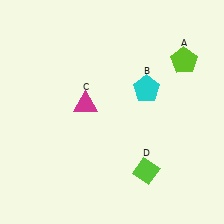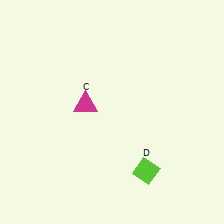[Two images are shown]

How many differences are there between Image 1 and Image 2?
There are 2 differences between the two images.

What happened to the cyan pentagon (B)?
The cyan pentagon (B) was removed in Image 2. It was in the top-right area of Image 1.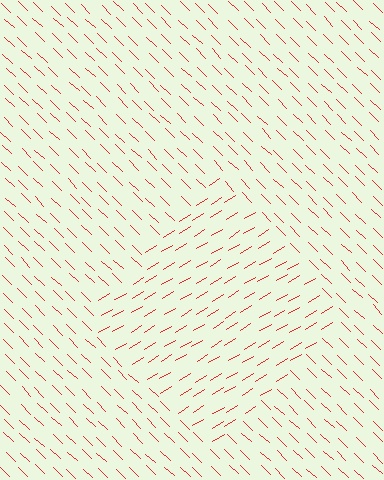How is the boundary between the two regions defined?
The boundary is defined purely by a change in line orientation (approximately 75 degrees difference). All lines are the same color and thickness.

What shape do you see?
I see a diamond.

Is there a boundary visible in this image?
Yes, there is a texture boundary formed by a change in line orientation.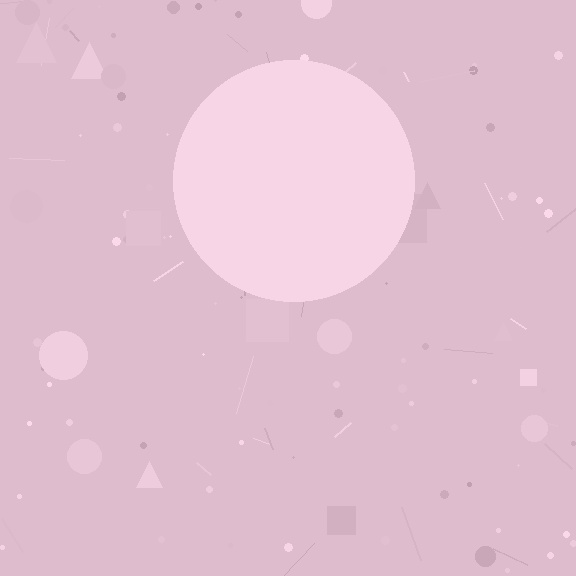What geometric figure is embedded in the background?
A circle is embedded in the background.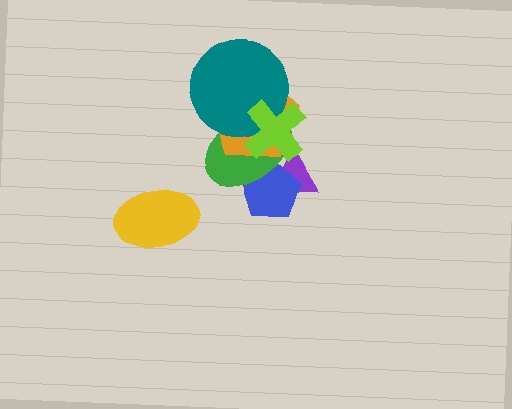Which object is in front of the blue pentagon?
The green ellipse is in front of the blue pentagon.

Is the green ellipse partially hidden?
Yes, it is partially covered by another shape.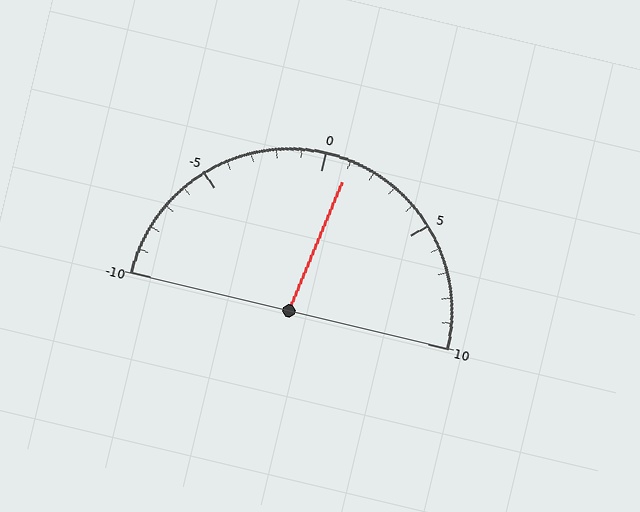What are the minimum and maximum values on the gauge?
The gauge ranges from -10 to 10.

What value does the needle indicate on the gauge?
The needle indicates approximately 1.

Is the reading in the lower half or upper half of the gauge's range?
The reading is in the upper half of the range (-10 to 10).